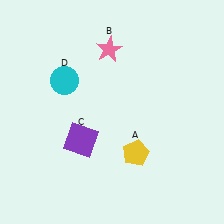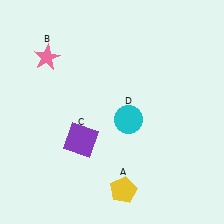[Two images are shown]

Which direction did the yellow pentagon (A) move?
The yellow pentagon (A) moved down.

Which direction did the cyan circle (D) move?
The cyan circle (D) moved right.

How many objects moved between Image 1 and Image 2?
3 objects moved between the two images.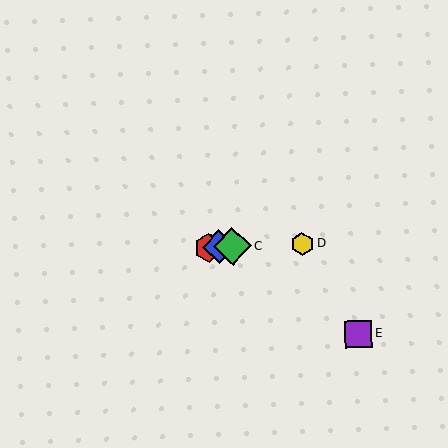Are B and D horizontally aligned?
Yes, both are at y≈247.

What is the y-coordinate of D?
Object D is at y≈244.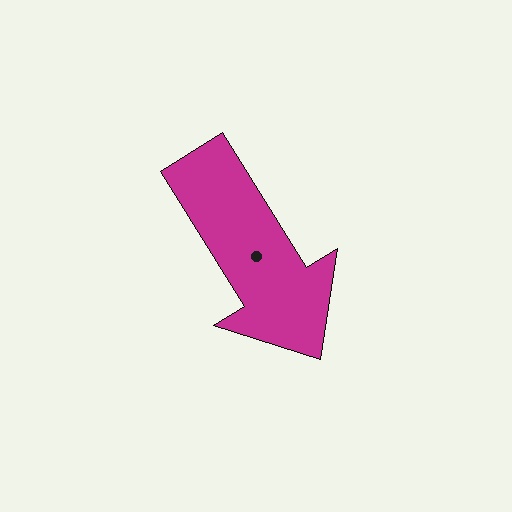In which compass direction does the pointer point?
Southeast.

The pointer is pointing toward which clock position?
Roughly 5 o'clock.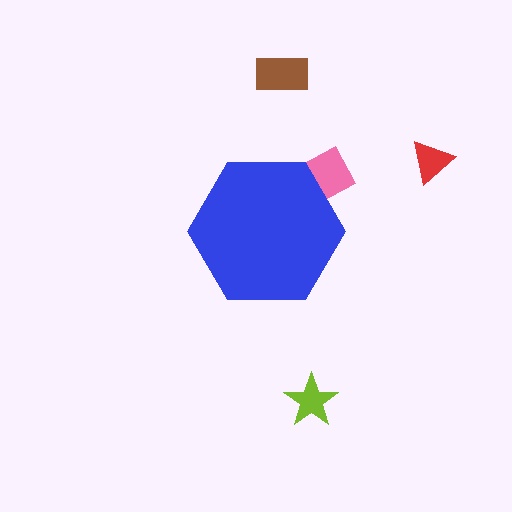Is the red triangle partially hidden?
No, the red triangle is fully visible.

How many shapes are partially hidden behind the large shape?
1 shape is partially hidden.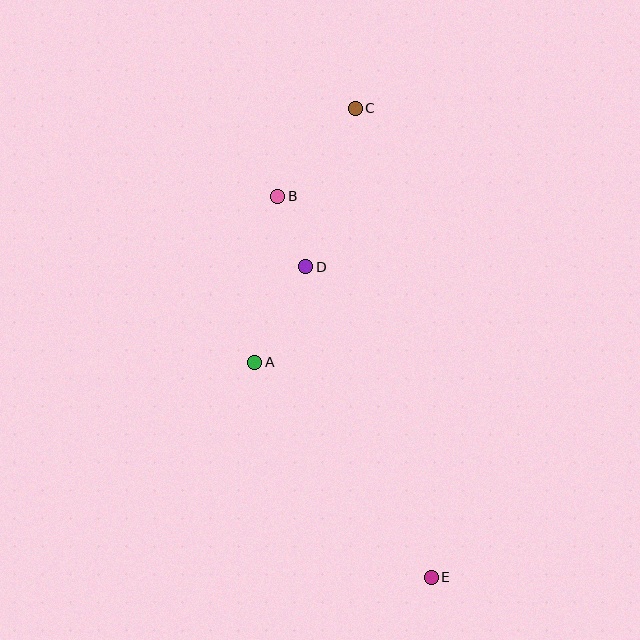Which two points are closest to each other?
Points B and D are closest to each other.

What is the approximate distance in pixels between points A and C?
The distance between A and C is approximately 273 pixels.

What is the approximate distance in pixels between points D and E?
The distance between D and E is approximately 334 pixels.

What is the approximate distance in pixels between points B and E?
The distance between B and E is approximately 411 pixels.